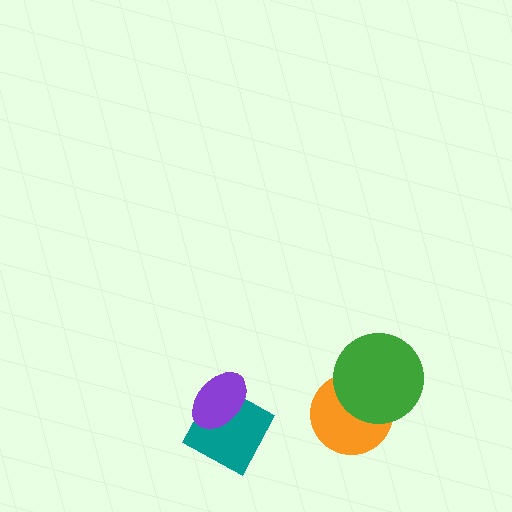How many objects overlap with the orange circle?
1 object overlaps with the orange circle.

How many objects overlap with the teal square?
1 object overlaps with the teal square.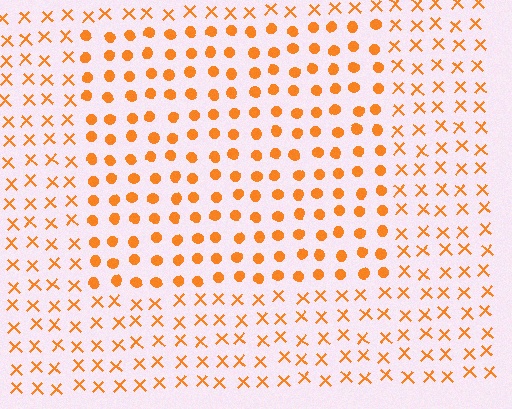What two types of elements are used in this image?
The image uses circles inside the rectangle region and X marks outside it.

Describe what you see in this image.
The image is filled with small orange elements arranged in a uniform grid. A rectangle-shaped region contains circles, while the surrounding area contains X marks. The boundary is defined purely by the change in element shape.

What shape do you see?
I see a rectangle.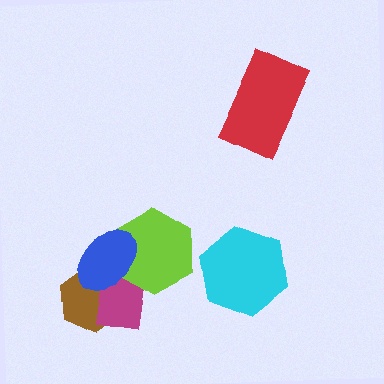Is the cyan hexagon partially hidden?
No, no other shape covers it.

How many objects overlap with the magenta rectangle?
3 objects overlap with the magenta rectangle.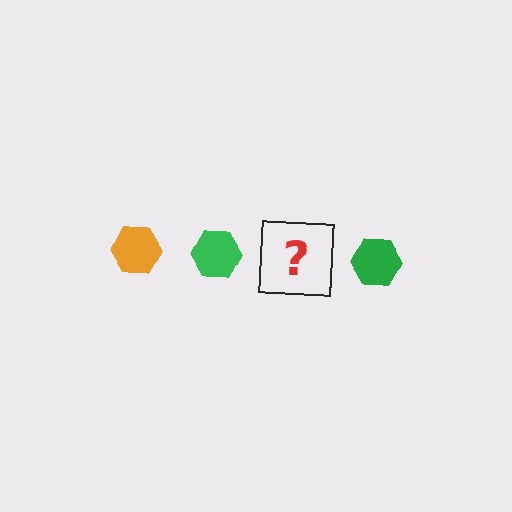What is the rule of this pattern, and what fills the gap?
The rule is that the pattern cycles through orange, green hexagons. The gap should be filled with an orange hexagon.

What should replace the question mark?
The question mark should be replaced with an orange hexagon.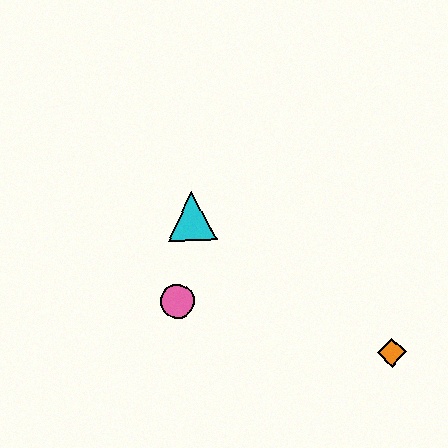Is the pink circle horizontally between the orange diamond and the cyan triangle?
No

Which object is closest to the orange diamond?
The pink circle is closest to the orange diamond.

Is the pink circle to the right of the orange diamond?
No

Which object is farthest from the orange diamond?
The cyan triangle is farthest from the orange diamond.